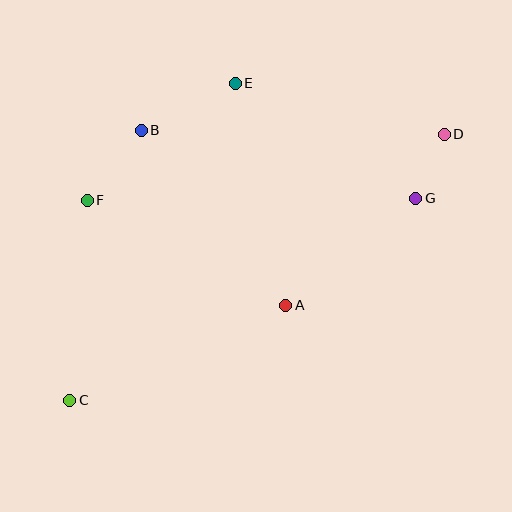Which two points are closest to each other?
Points D and G are closest to each other.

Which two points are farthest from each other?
Points C and D are farthest from each other.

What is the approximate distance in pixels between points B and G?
The distance between B and G is approximately 283 pixels.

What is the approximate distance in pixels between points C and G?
The distance between C and G is approximately 400 pixels.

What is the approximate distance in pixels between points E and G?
The distance between E and G is approximately 214 pixels.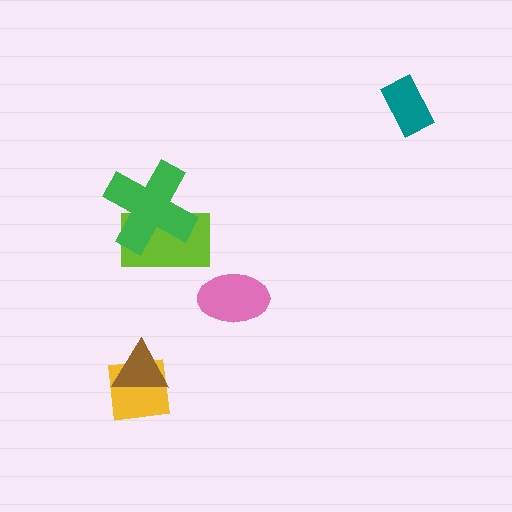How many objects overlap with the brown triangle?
1 object overlaps with the brown triangle.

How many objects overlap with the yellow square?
1 object overlaps with the yellow square.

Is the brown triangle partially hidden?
No, no other shape covers it.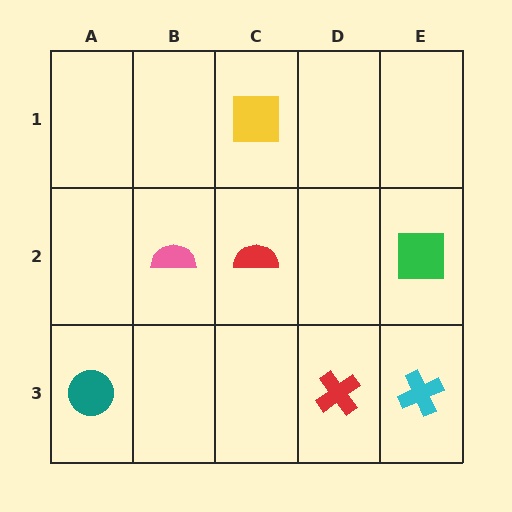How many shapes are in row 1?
1 shape.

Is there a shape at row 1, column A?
No, that cell is empty.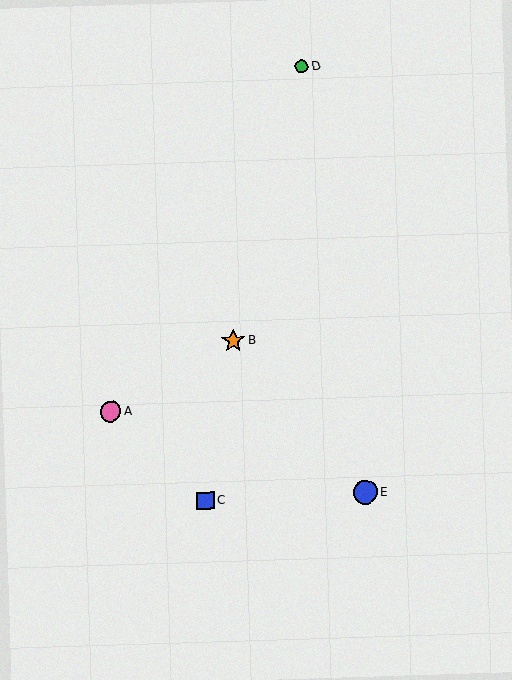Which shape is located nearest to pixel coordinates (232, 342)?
The orange star (labeled B) at (233, 341) is nearest to that location.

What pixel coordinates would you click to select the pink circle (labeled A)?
Click at (111, 412) to select the pink circle A.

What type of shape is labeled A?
Shape A is a pink circle.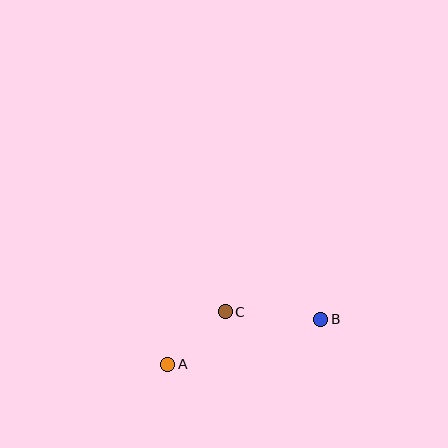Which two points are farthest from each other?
Points A and B are farthest from each other.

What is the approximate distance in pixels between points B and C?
The distance between B and C is approximately 96 pixels.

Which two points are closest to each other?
Points A and C are closest to each other.